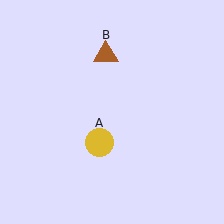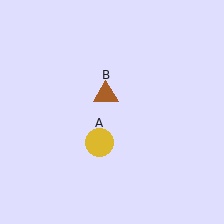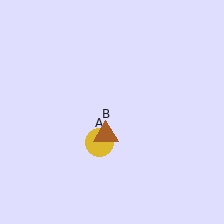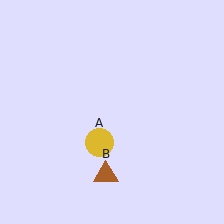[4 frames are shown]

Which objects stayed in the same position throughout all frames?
Yellow circle (object A) remained stationary.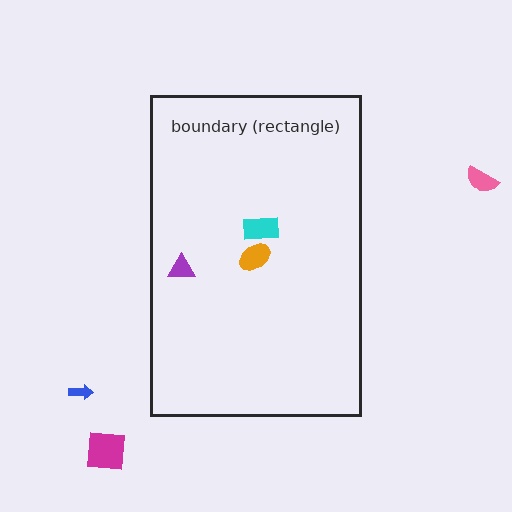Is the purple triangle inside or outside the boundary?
Inside.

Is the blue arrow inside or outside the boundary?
Outside.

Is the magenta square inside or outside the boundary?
Outside.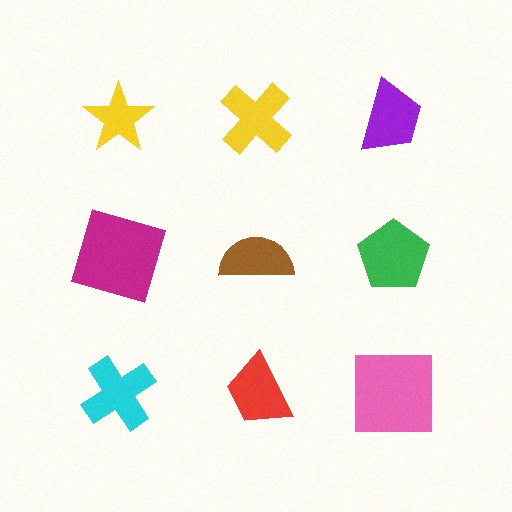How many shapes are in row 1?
3 shapes.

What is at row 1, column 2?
A yellow cross.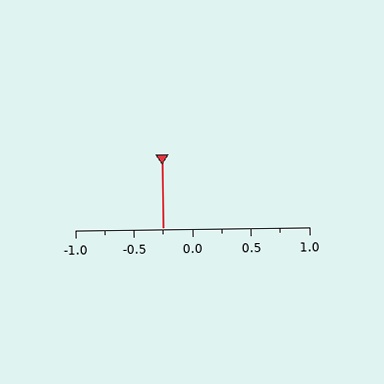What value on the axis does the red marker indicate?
The marker indicates approximately -0.25.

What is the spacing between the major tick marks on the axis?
The major ticks are spaced 0.5 apart.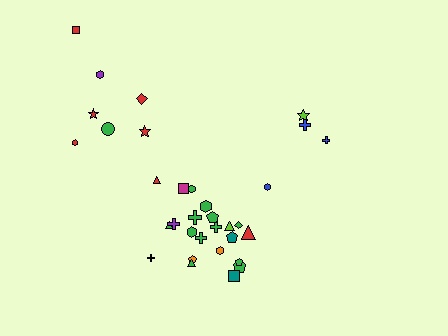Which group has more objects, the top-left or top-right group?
The top-left group.